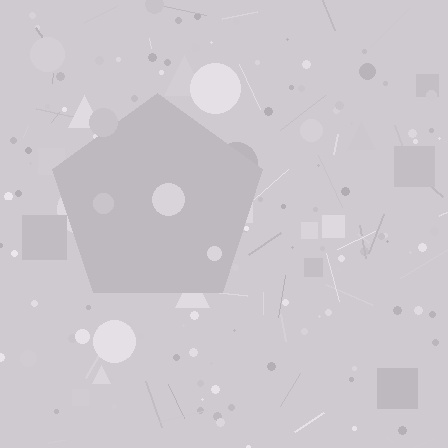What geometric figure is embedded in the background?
A pentagon is embedded in the background.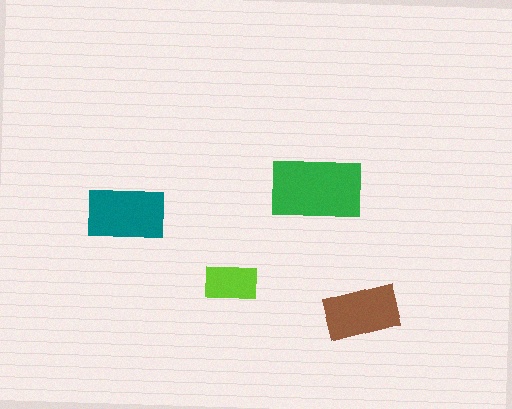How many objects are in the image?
There are 4 objects in the image.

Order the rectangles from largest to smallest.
the green one, the teal one, the brown one, the lime one.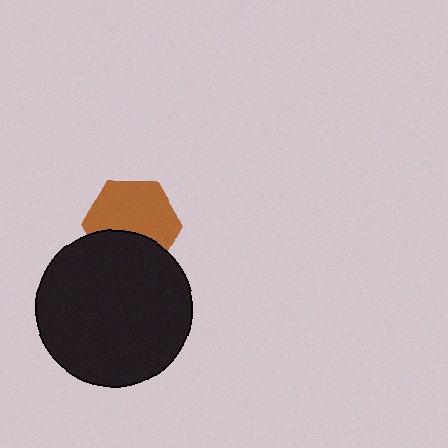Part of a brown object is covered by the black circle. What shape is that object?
It is a hexagon.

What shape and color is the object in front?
The object in front is a black circle.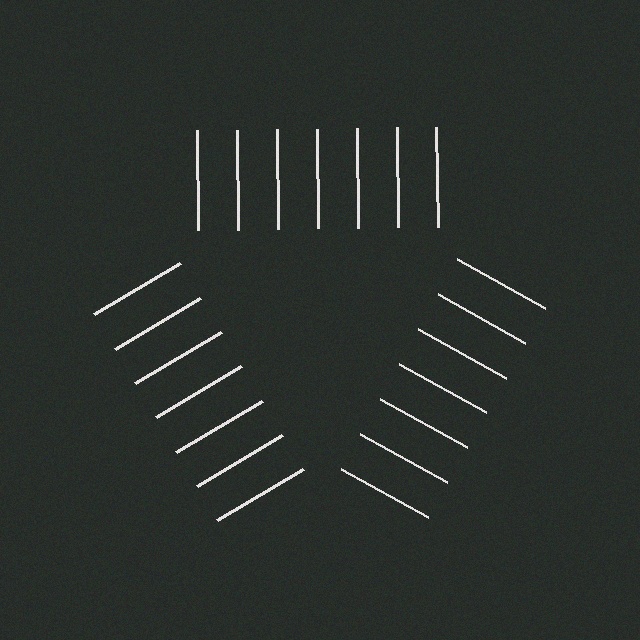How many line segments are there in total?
21 — 7 along each of the 3 edges.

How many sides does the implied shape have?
3 sides — the line-ends trace a triangle.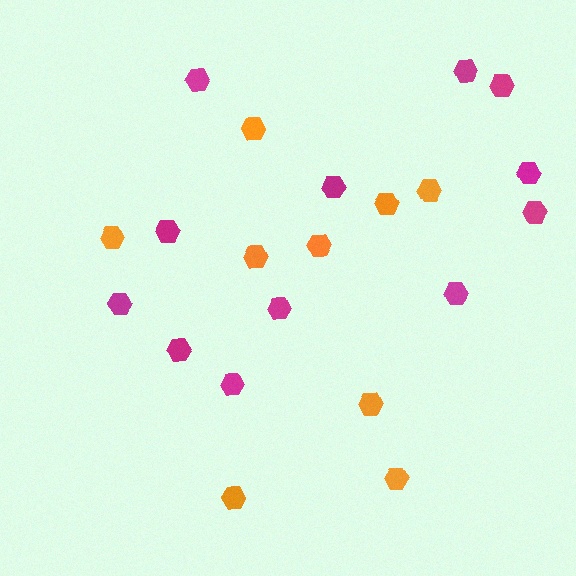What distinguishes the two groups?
There are 2 groups: one group of magenta hexagons (12) and one group of orange hexagons (9).